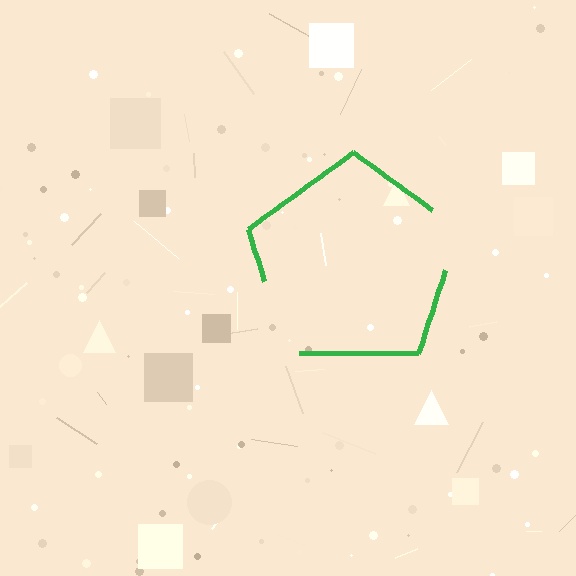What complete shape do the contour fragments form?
The contour fragments form a pentagon.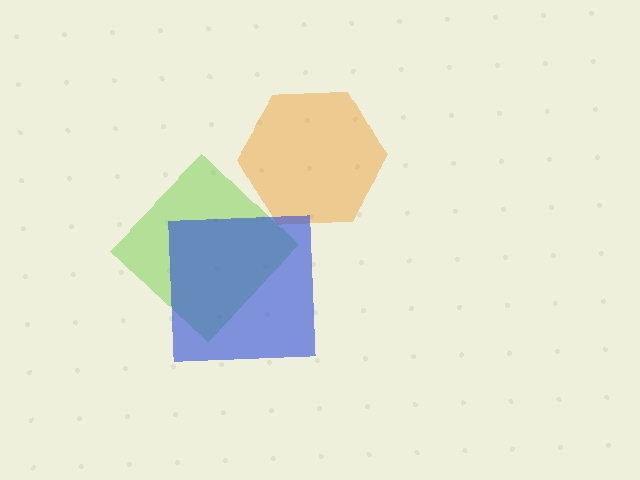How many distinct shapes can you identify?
There are 3 distinct shapes: a lime diamond, an orange hexagon, a blue square.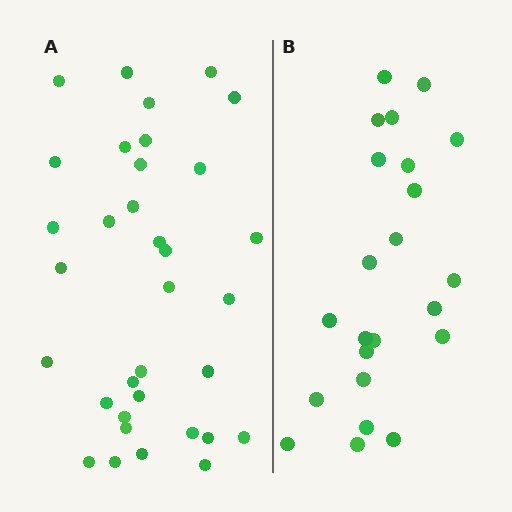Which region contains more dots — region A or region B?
Region A (the left region) has more dots.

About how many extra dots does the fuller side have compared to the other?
Region A has roughly 12 or so more dots than region B.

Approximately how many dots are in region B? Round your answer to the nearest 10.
About 20 dots. (The exact count is 23, which rounds to 20.)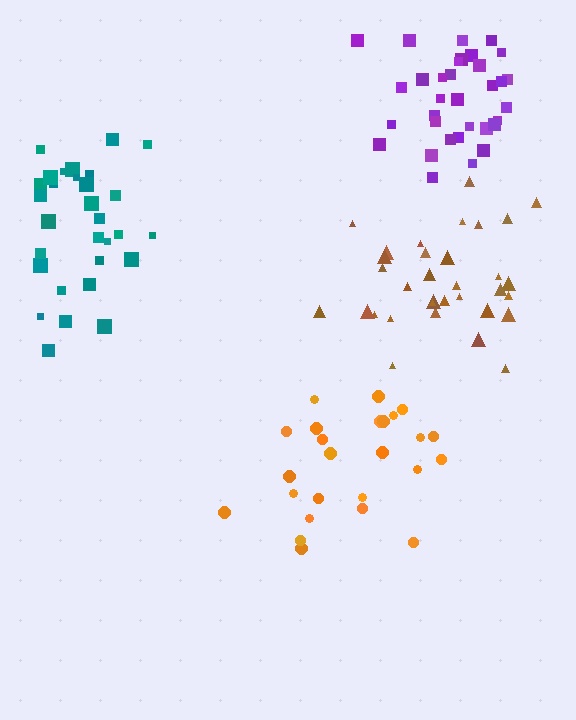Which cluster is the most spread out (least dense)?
Teal.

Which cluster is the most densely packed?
Purple.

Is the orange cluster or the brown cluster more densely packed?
Brown.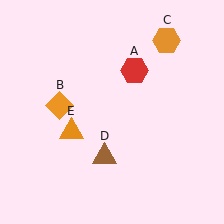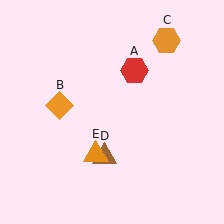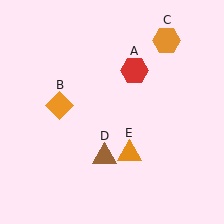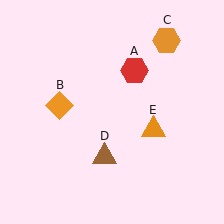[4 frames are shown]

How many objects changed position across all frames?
1 object changed position: orange triangle (object E).